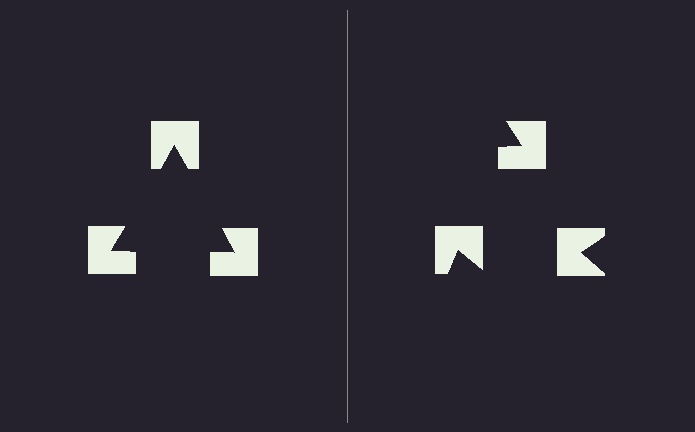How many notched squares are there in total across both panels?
6 — 3 on each side.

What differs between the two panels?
The notched squares are positioned identically on both sides; only the wedge orientations differ. On the left they align to a triangle; on the right they are misaligned.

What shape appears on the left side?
An illusory triangle.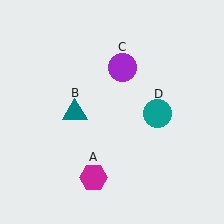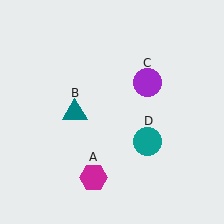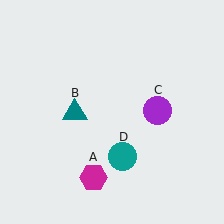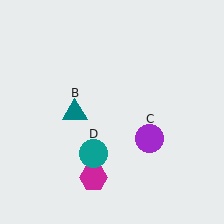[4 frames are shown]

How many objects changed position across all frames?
2 objects changed position: purple circle (object C), teal circle (object D).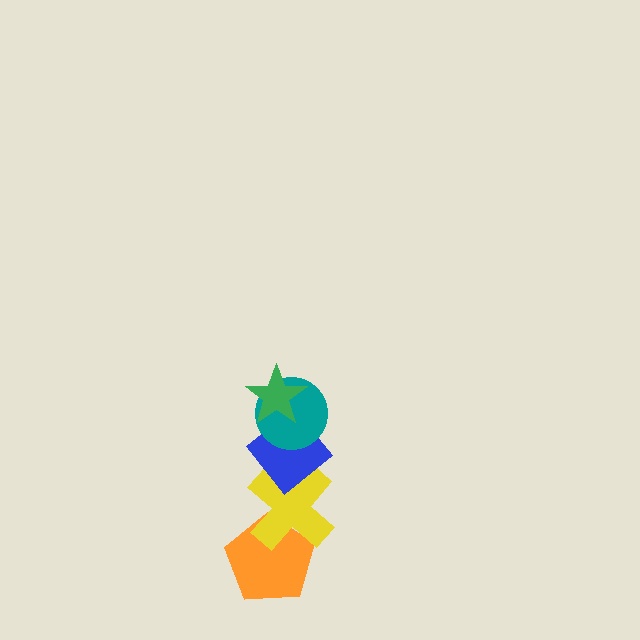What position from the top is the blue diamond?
The blue diamond is 3rd from the top.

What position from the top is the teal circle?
The teal circle is 2nd from the top.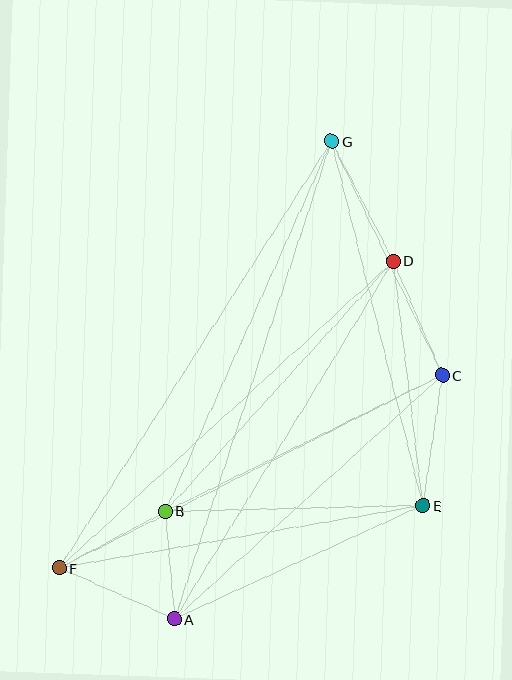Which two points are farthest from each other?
Points F and G are farthest from each other.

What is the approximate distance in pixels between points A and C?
The distance between A and C is approximately 362 pixels.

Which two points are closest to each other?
Points A and B are closest to each other.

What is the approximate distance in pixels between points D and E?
The distance between D and E is approximately 247 pixels.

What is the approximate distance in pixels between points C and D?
The distance between C and D is approximately 124 pixels.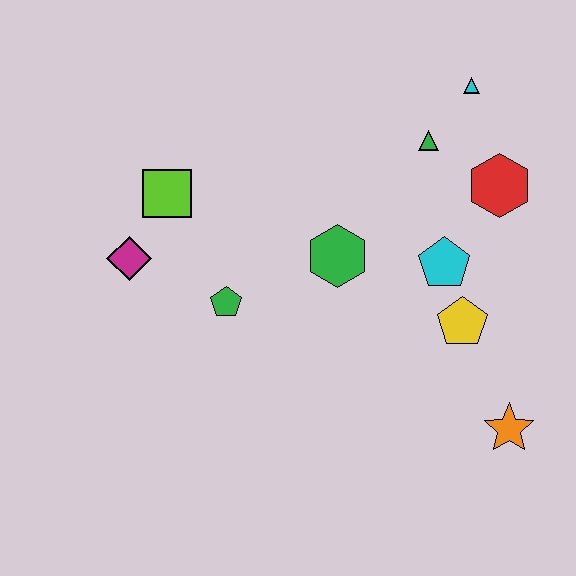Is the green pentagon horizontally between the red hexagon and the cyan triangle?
No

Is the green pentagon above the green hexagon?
No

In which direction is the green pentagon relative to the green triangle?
The green pentagon is to the left of the green triangle.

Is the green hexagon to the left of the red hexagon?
Yes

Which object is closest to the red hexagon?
The green triangle is closest to the red hexagon.